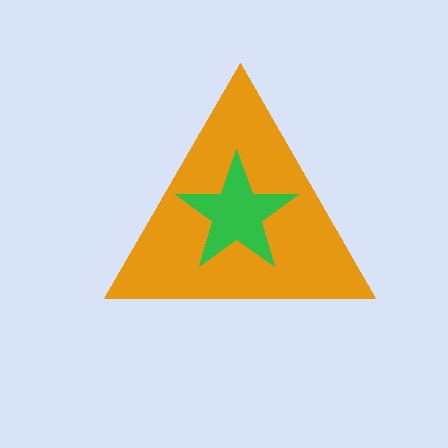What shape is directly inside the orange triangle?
The green star.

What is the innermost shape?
The green star.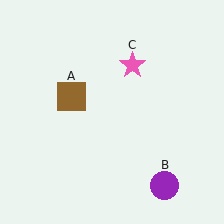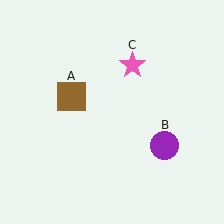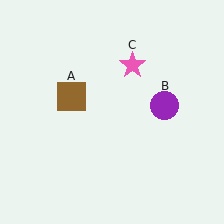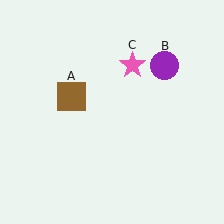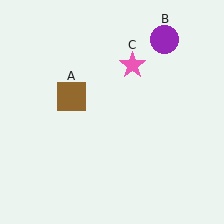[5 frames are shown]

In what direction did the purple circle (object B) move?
The purple circle (object B) moved up.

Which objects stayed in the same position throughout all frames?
Brown square (object A) and pink star (object C) remained stationary.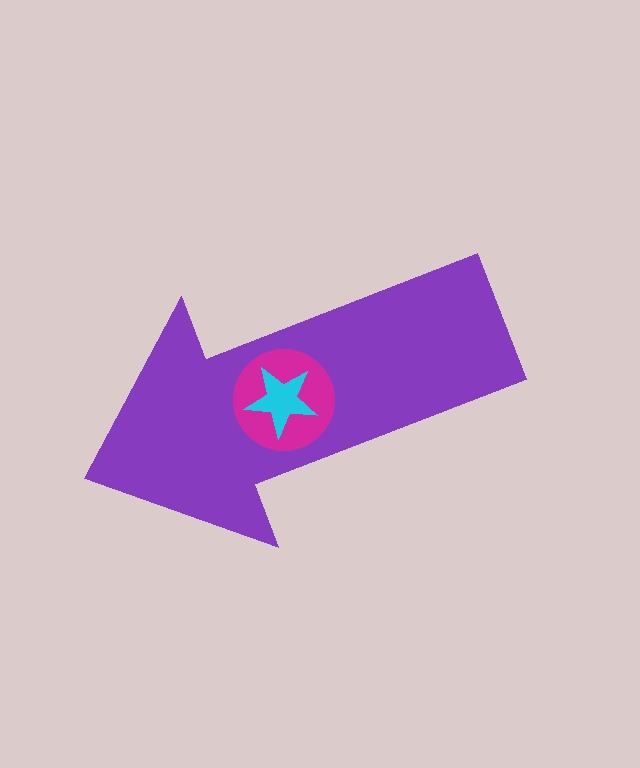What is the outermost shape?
The purple arrow.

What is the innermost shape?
The cyan star.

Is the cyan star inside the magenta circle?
Yes.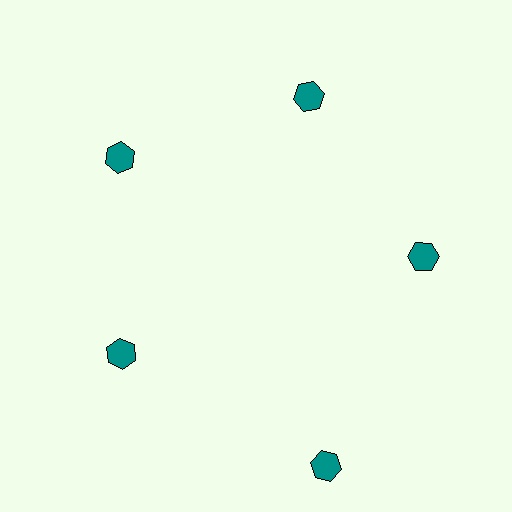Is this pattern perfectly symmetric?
No. The 5 teal hexagons are arranged in a ring, but one element near the 5 o'clock position is pushed outward from the center, breaking the 5-fold rotational symmetry.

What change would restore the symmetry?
The symmetry would be restored by moving it inward, back onto the ring so that all 5 hexagons sit at equal angles and equal distance from the center.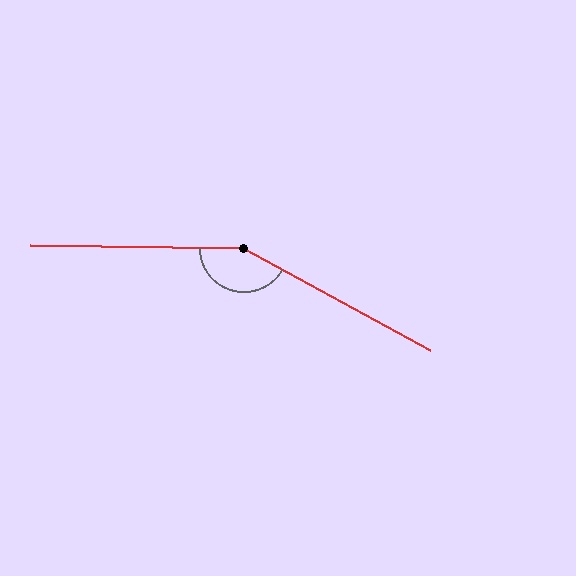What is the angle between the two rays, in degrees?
Approximately 152 degrees.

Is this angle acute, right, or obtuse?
It is obtuse.